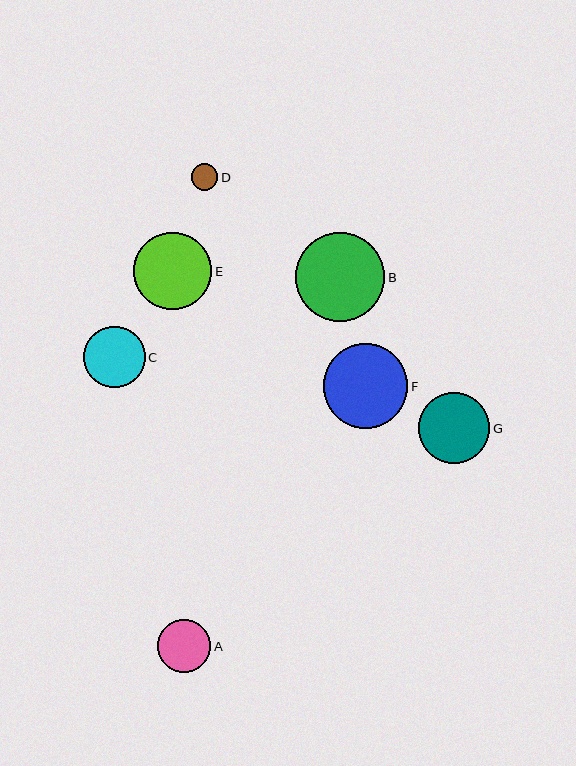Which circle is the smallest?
Circle D is the smallest with a size of approximately 26 pixels.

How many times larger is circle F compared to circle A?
Circle F is approximately 1.6 times the size of circle A.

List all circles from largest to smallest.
From largest to smallest: B, F, E, G, C, A, D.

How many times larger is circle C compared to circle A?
Circle C is approximately 1.2 times the size of circle A.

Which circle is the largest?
Circle B is the largest with a size of approximately 89 pixels.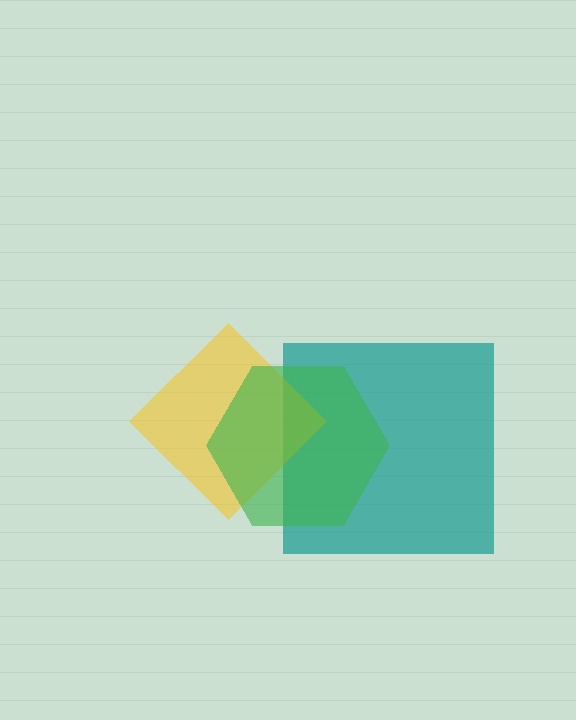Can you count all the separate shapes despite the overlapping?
Yes, there are 3 separate shapes.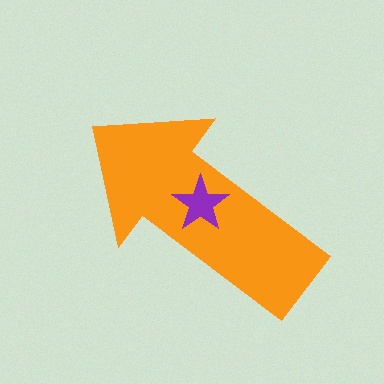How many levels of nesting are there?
2.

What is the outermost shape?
The orange arrow.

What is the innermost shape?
The purple star.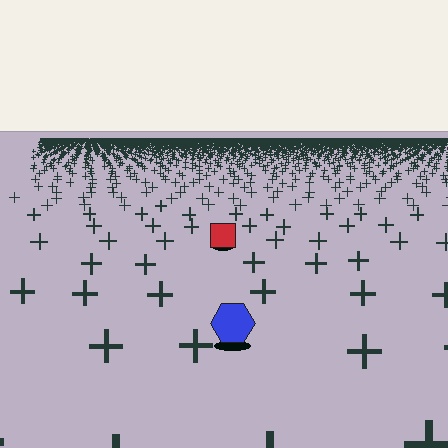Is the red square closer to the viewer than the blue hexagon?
No. The blue hexagon is closer — you can tell from the texture gradient: the ground texture is coarser near it.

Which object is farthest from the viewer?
The red square is farthest from the viewer. It appears smaller and the ground texture around it is denser.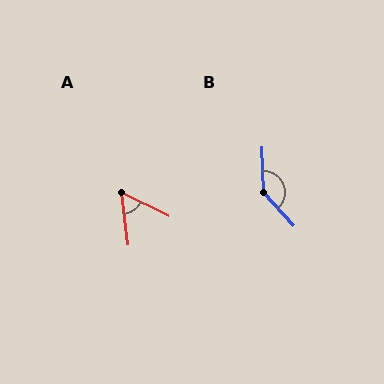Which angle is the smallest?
A, at approximately 57 degrees.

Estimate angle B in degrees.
Approximately 139 degrees.